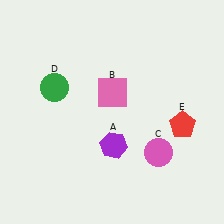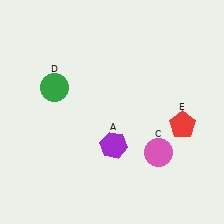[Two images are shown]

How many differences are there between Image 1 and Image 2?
There is 1 difference between the two images.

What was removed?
The pink square (B) was removed in Image 2.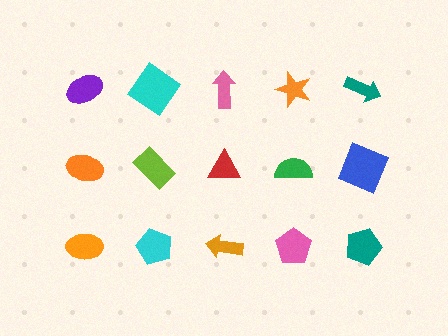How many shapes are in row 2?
5 shapes.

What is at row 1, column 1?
A purple ellipse.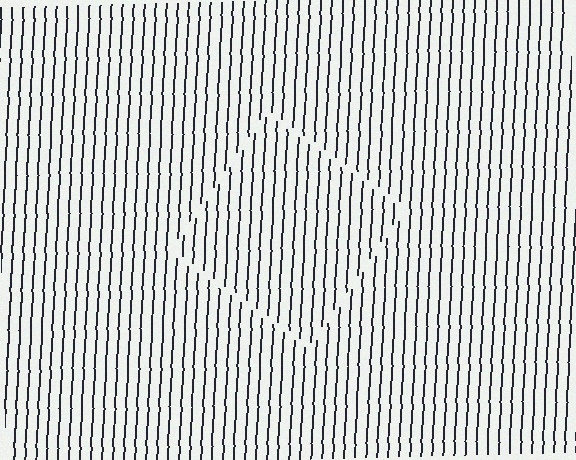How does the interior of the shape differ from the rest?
The interior of the shape contains the same grating, shifted by half a period — the contour is defined by the phase discontinuity where line-ends from the inner and outer gratings abut.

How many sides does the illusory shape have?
4 sides — the line-ends trace a square.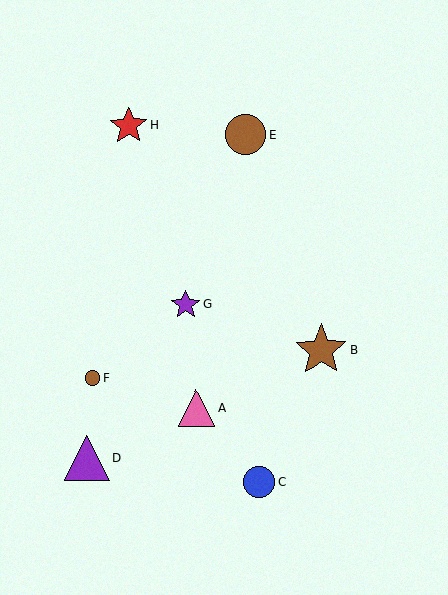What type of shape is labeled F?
Shape F is a brown circle.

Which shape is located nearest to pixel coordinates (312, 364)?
The brown star (labeled B) at (321, 350) is nearest to that location.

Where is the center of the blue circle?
The center of the blue circle is at (259, 482).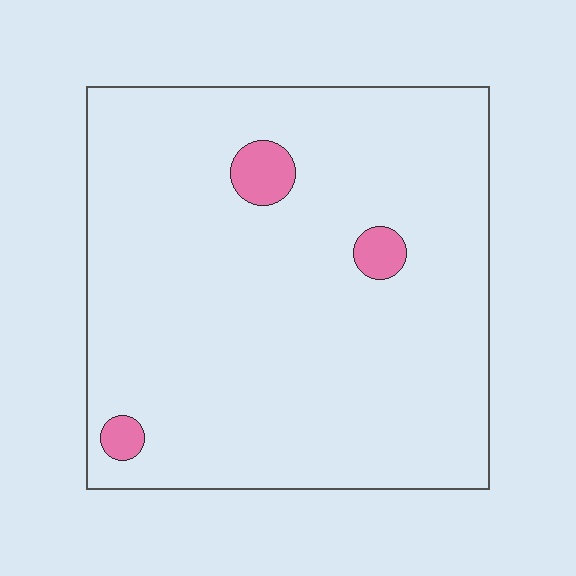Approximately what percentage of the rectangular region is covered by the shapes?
Approximately 5%.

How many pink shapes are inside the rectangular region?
3.